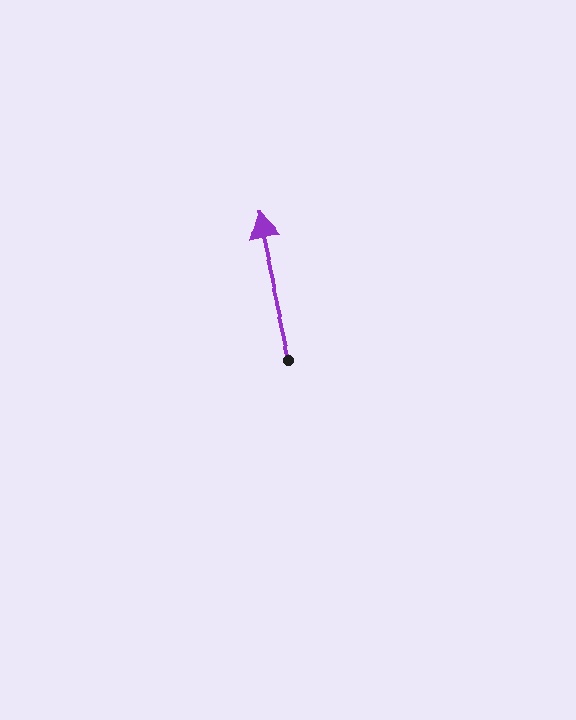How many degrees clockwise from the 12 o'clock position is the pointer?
Approximately 347 degrees.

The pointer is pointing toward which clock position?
Roughly 12 o'clock.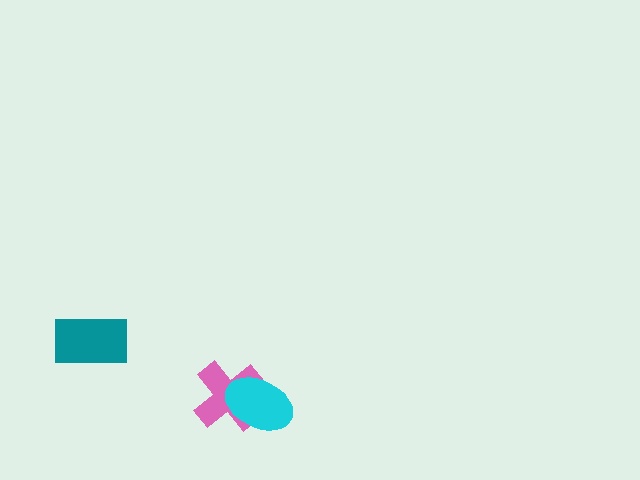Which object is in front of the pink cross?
The cyan ellipse is in front of the pink cross.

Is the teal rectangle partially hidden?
No, no other shape covers it.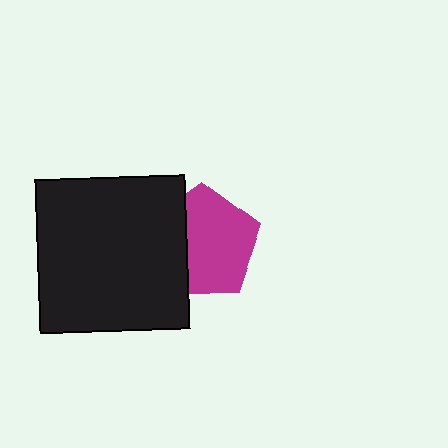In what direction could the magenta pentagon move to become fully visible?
The magenta pentagon could move right. That would shift it out from behind the black rectangle entirely.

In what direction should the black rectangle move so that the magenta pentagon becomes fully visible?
The black rectangle should move left. That is the shortest direction to clear the overlap and leave the magenta pentagon fully visible.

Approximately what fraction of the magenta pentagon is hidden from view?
Roughly 33% of the magenta pentagon is hidden behind the black rectangle.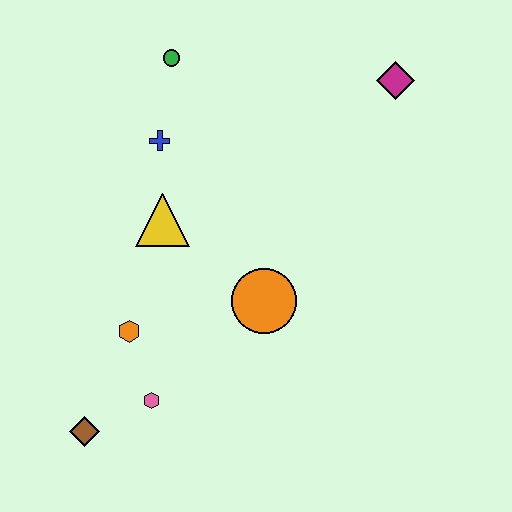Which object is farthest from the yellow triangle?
The magenta diamond is farthest from the yellow triangle.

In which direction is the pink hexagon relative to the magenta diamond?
The pink hexagon is below the magenta diamond.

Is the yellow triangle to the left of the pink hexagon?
No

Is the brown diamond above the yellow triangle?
No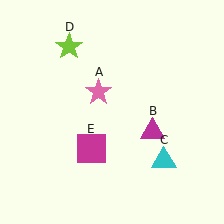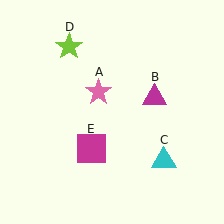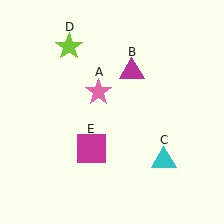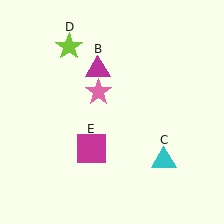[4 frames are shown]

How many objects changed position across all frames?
1 object changed position: magenta triangle (object B).